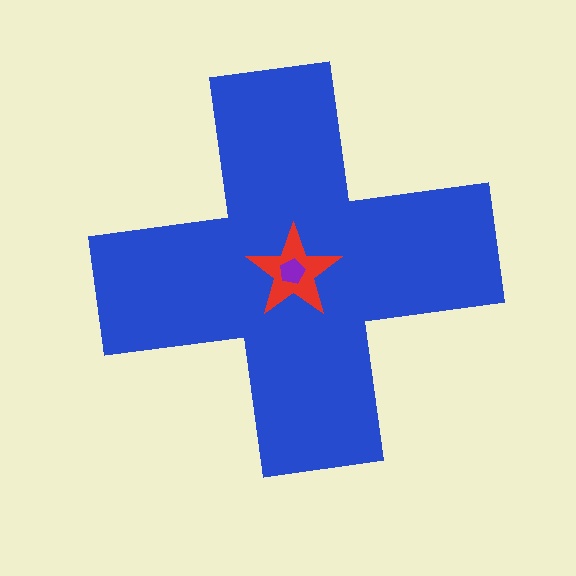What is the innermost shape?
The purple pentagon.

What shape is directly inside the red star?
The purple pentagon.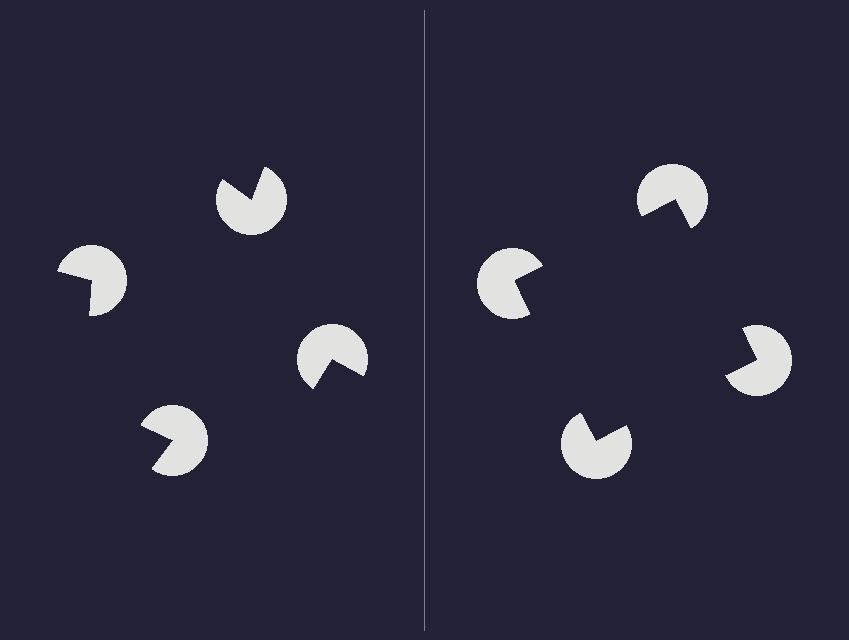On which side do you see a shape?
An illusory square appears on the right side. On the left side the wedge cuts are rotated, so no coherent shape forms.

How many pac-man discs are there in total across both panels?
8 — 4 on each side.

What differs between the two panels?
The pac-man discs are positioned identically on both sides; only the wedge orientations differ. On the right they align to a square; on the left they are misaligned.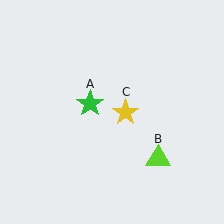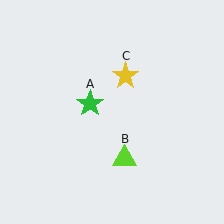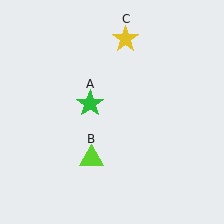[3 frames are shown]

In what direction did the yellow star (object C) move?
The yellow star (object C) moved up.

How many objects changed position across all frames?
2 objects changed position: lime triangle (object B), yellow star (object C).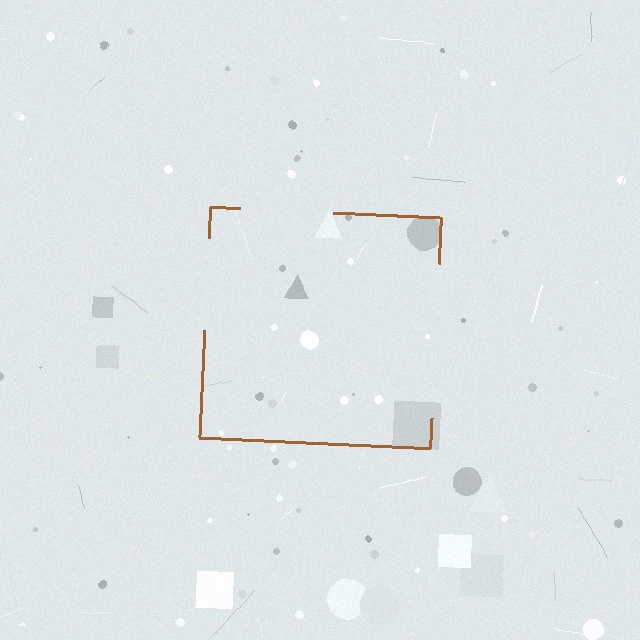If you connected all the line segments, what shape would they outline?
They would outline a square.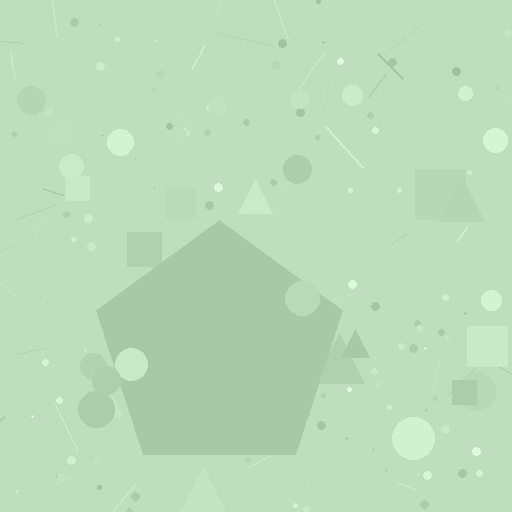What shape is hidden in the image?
A pentagon is hidden in the image.